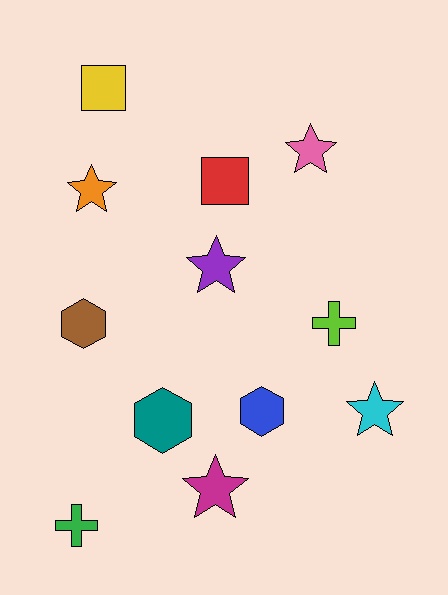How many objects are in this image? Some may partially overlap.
There are 12 objects.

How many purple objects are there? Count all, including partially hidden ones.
There is 1 purple object.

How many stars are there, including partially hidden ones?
There are 5 stars.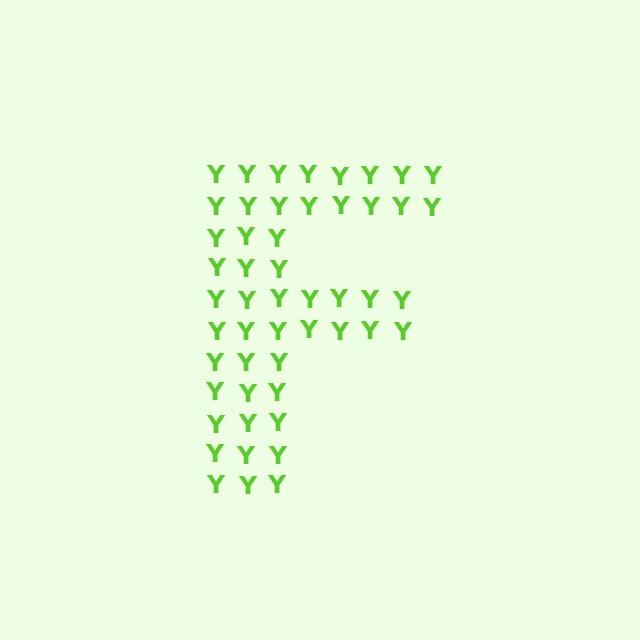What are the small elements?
The small elements are letter Y's.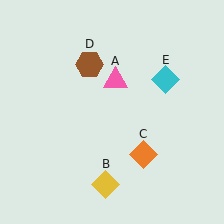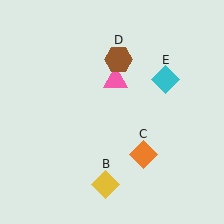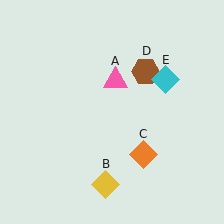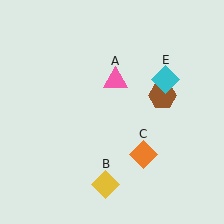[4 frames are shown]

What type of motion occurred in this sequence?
The brown hexagon (object D) rotated clockwise around the center of the scene.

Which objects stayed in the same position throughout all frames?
Pink triangle (object A) and yellow diamond (object B) and orange diamond (object C) and cyan diamond (object E) remained stationary.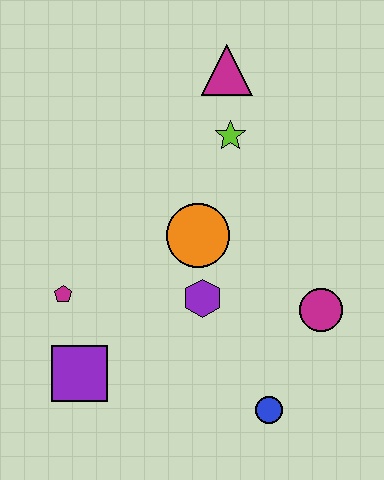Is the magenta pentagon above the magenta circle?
Yes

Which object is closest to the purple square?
The magenta pentagon is closest to the purple square.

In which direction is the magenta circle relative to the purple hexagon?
The magenta circle is to the right of the purple hexagon.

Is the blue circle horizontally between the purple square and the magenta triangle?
No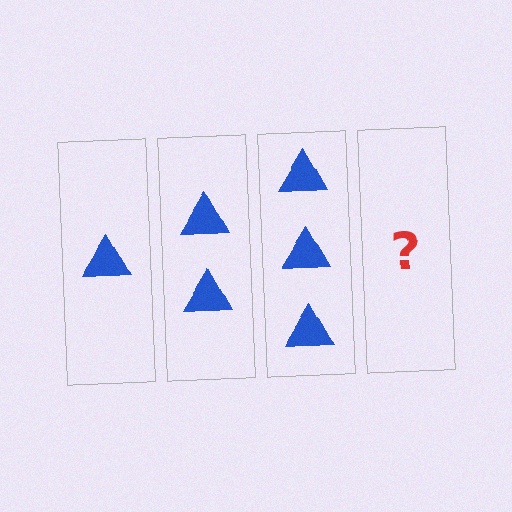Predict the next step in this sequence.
The next step is 4 triangles.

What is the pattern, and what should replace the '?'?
The pattern is that each step adds one more triangle. The '?' should be 4 triangles.